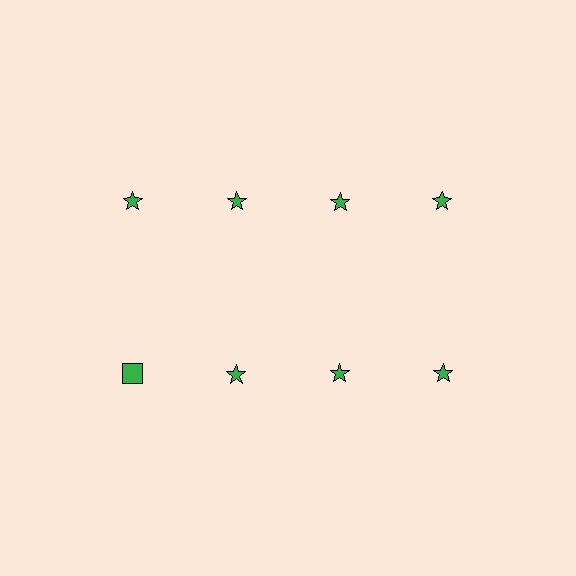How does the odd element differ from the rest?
It has a different shape: square instead of star.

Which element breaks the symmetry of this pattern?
The green square in the second row, leftmost column breaks the symmetry. All other shapes are green stars.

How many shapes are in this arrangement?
There are 8 shapes arranged in a grid pattern.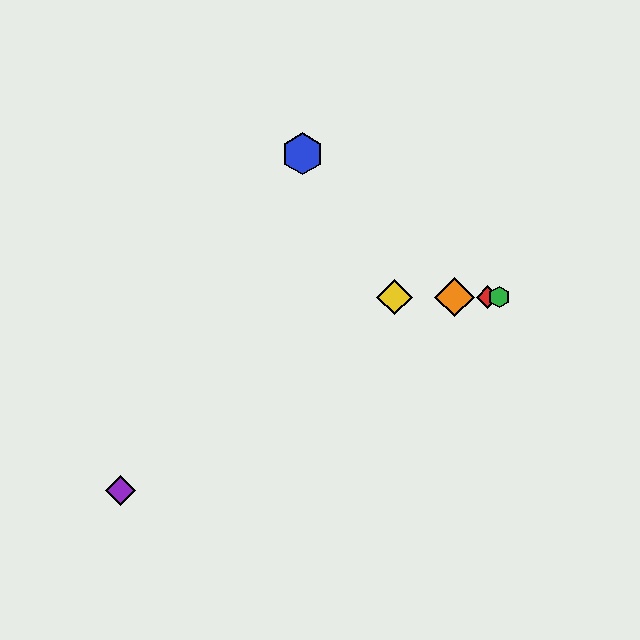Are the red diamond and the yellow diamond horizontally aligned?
Yes, both are at y≈297.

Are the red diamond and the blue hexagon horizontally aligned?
No, the red diamond is at y≈297 and the blue hexagon is at y≈154.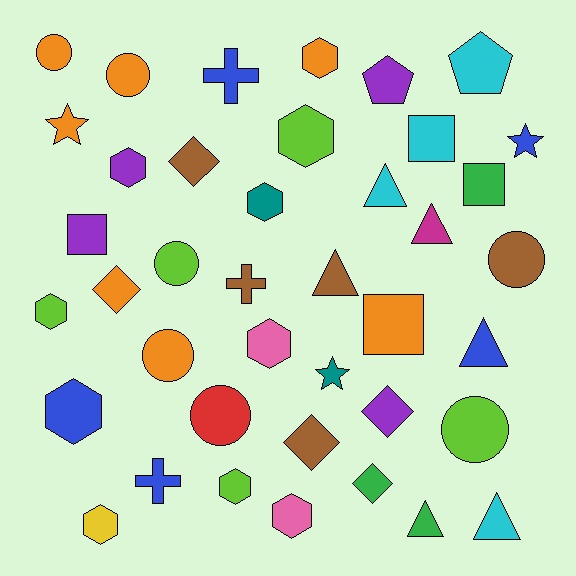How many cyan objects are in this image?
There are 4 cyan objects.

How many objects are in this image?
There are 40 objects.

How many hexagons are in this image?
There are 10 hexagons.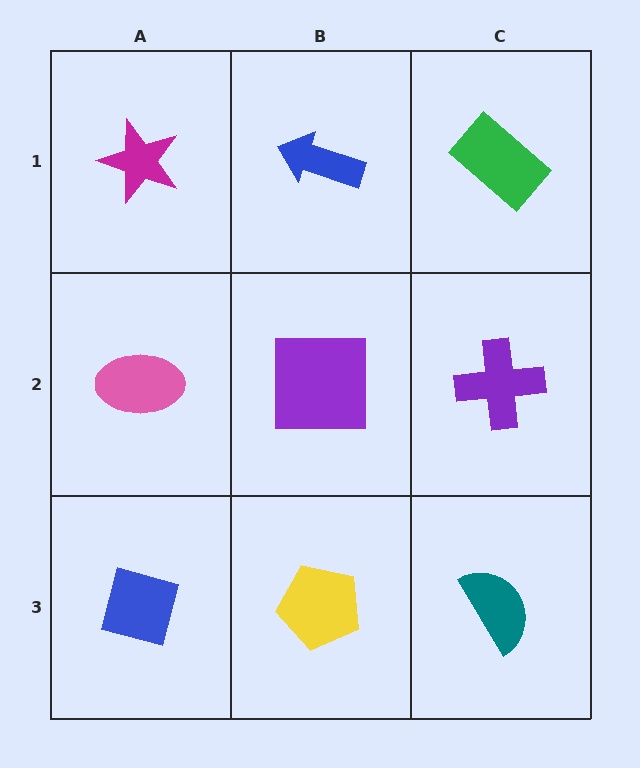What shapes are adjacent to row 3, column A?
A pink ellipse (row 2, column A), a yellow pentagon (row 3, column B).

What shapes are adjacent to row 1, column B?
A purple square (row 2, column B), a magenta star (row 1, column A), a green rectangle (row 1, column C).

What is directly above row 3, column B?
A purple square.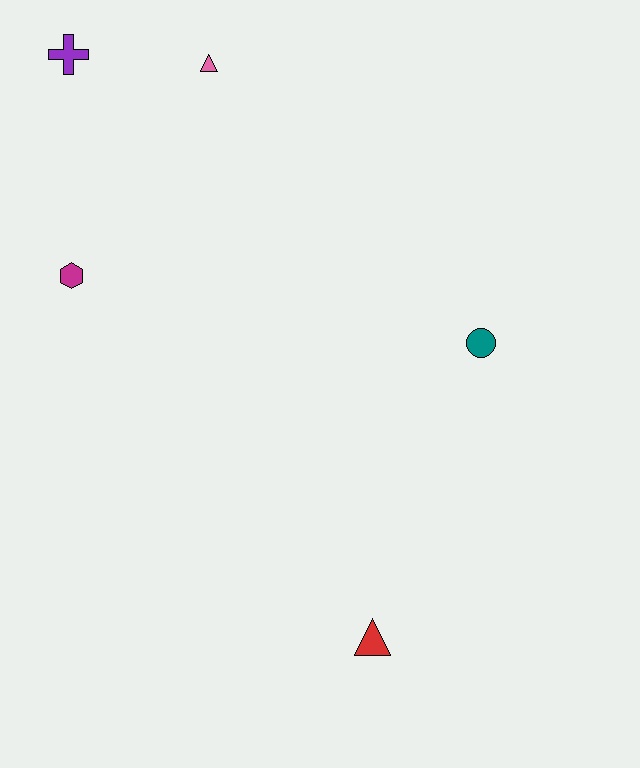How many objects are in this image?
There are 5 objects.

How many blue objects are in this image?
There are no blue objects.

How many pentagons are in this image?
There are no pentagons.